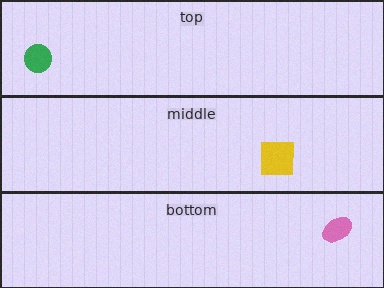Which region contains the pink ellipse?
The bottom region.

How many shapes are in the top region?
1.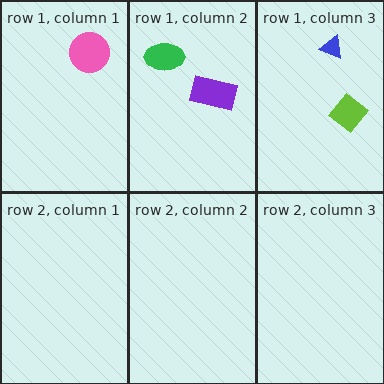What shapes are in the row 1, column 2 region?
The green ellipse, the purple rectangle.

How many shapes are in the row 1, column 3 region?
2.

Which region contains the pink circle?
The row 1, column 1 region.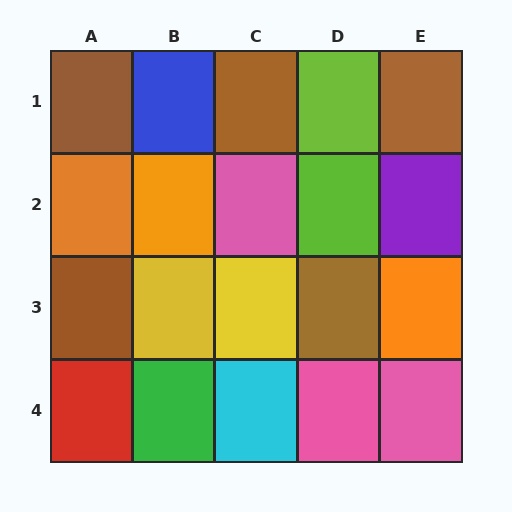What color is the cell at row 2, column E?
Purple.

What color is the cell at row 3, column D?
Brown.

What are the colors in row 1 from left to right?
Brown, blue, brown, lime, brown.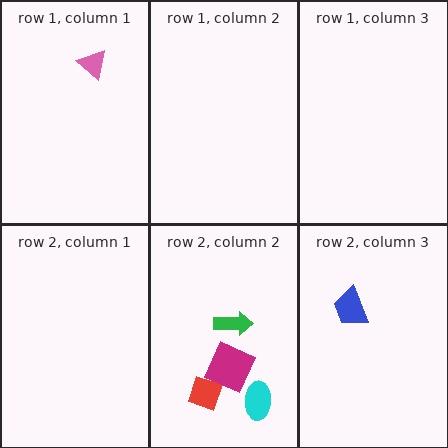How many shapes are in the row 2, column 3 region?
1.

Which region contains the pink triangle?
The row 1, column 1 region.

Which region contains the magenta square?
The row 2, column 2 region.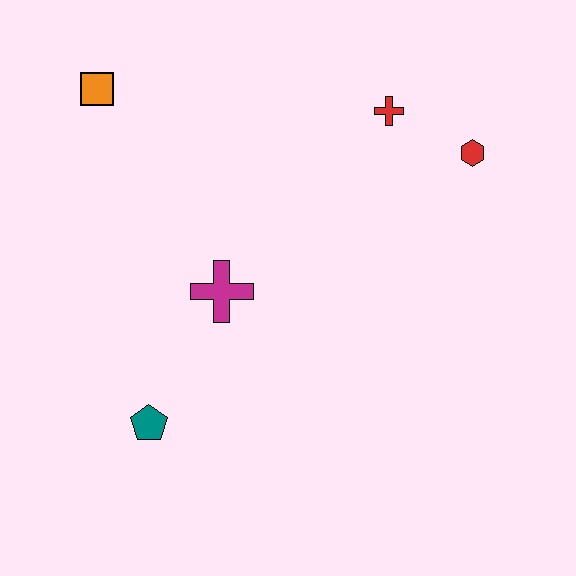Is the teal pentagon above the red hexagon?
No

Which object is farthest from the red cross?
The teal pentagon is farthest from the red cross.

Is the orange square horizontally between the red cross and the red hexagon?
No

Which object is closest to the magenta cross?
The teal pentagon is closest to the magenta cross.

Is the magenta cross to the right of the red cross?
No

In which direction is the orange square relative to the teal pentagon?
The orange square is above the teal pentagon.